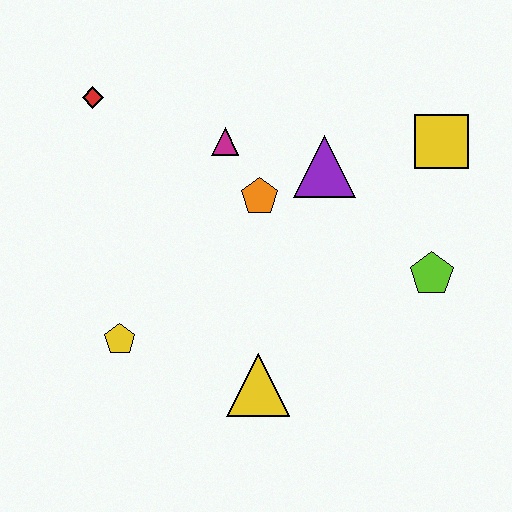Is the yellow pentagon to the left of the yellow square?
Yes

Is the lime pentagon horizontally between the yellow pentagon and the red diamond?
No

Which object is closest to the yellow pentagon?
The yellow triangle is closest to the yellow pentagon.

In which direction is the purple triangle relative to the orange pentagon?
The purple triangle is to the right of the orange pentagon.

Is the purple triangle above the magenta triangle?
No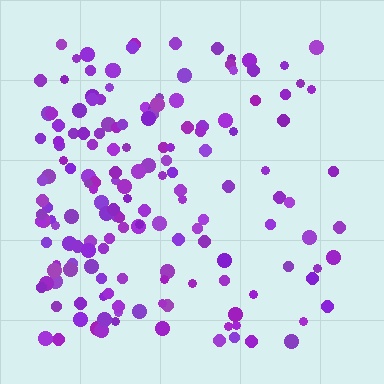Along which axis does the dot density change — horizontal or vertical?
Horizontal.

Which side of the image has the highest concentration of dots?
The left.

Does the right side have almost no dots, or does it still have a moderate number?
Still a moderate number, just noticeably fewer than the left.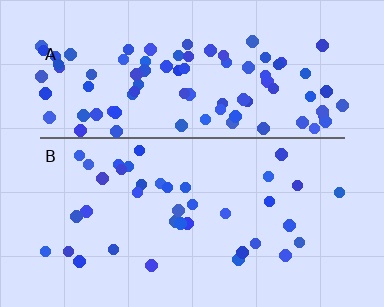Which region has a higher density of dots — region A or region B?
A (the top).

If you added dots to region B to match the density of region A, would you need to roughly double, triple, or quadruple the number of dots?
Approximately double.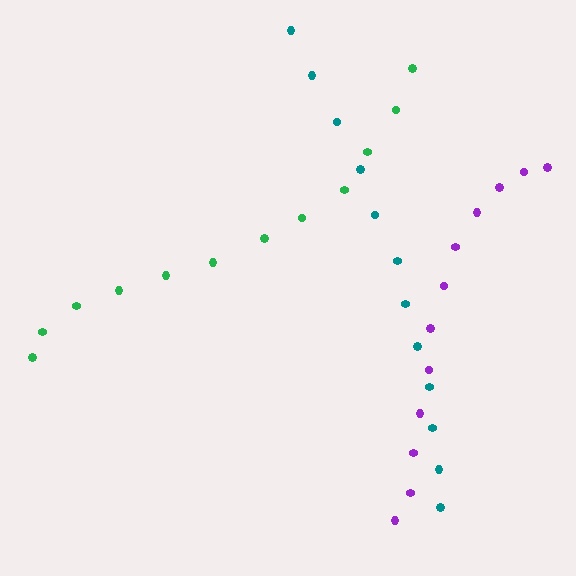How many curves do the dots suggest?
There are 3 distinct paths.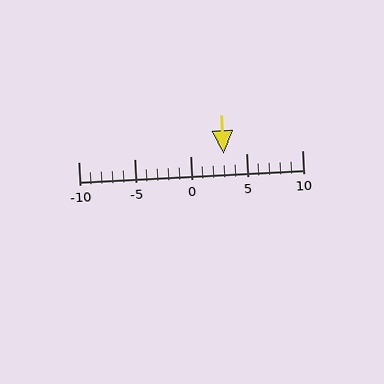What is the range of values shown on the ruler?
The ruler shows values from -10 to 10.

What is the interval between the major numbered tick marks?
The major tick marks are spaced 5 units apart.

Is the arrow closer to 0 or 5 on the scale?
The arrow is closer to 5.